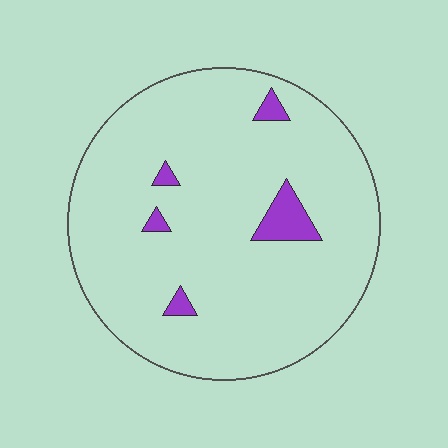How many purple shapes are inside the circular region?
5.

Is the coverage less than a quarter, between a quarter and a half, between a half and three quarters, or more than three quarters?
Less than a quarter.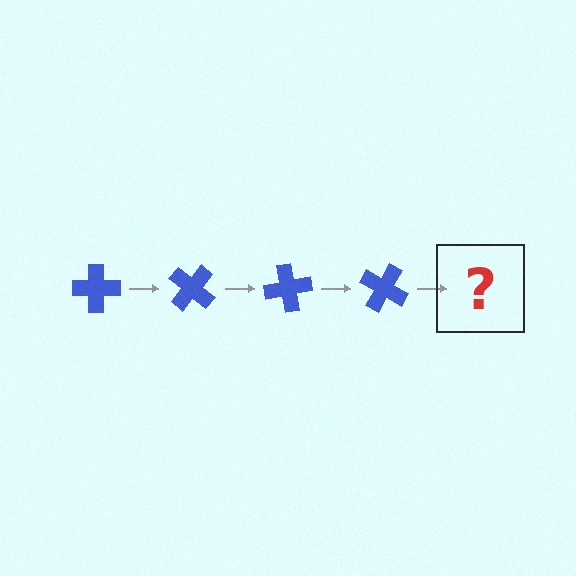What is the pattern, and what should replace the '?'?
The pattern is that the cross rotates 40 degrees each step. The '?' should be a blue cross rotated 160 degrees.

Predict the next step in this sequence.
The next step is a blue cross rotated 160 degrees.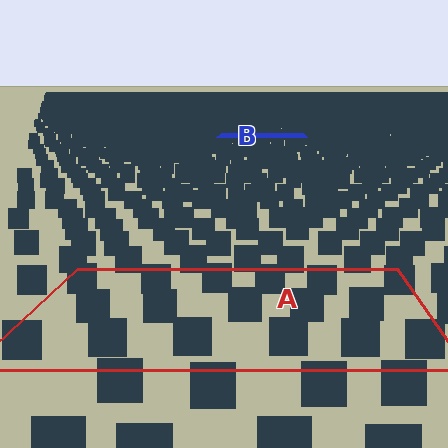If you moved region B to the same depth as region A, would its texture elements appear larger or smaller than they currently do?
They would appear larger. At a closer depth, the same texture elements are projected at a bigger on-screen size.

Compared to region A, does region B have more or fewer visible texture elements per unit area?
Region B has more texture elements per unit area — they are packed more densely because it is farther away.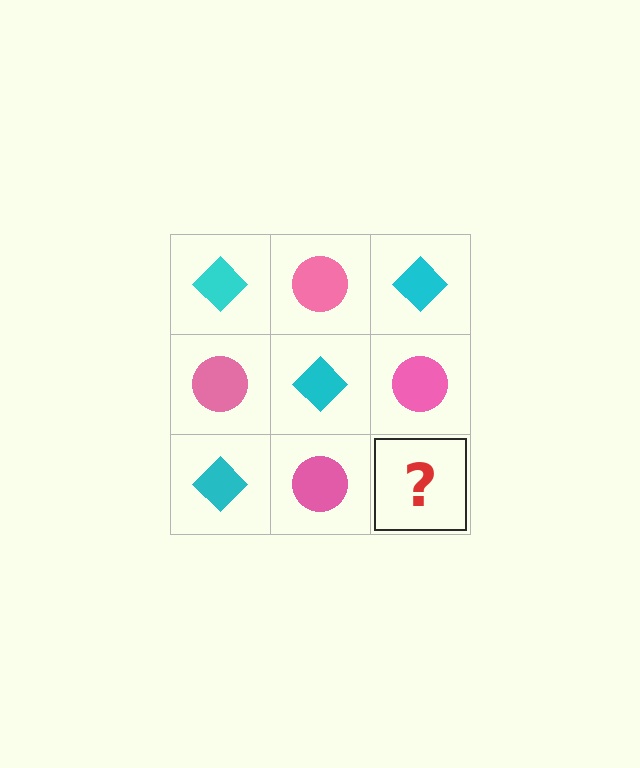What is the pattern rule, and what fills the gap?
The rule is that it alternates cyan diamond and pink circle in a checkerboard pattern. The gap should be filled with a cyan diamond.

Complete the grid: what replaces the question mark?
The question mark should be replaced with a cyan diamond.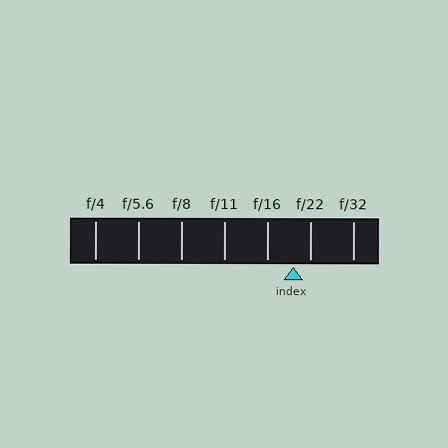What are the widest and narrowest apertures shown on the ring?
The widest aperture shown is f/4 and the narrowest is f/32.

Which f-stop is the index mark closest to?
The index mark is closest to f/22.